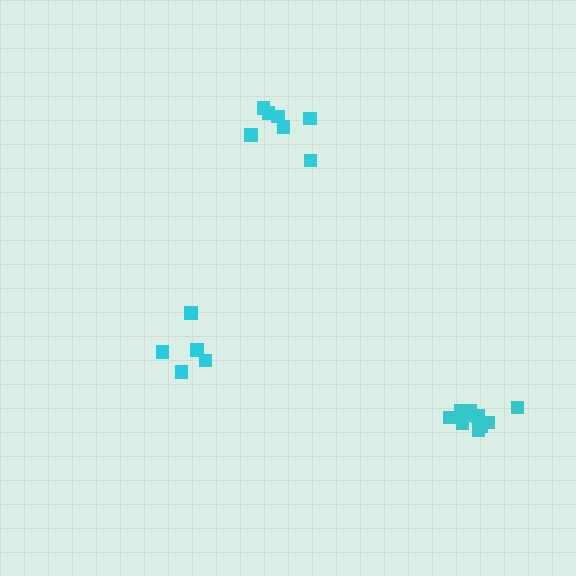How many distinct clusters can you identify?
There are 3 distinct clusters.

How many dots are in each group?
Group 1: 10 dots, Group 2: 5 dots, Group 3: 8 dots (23 total).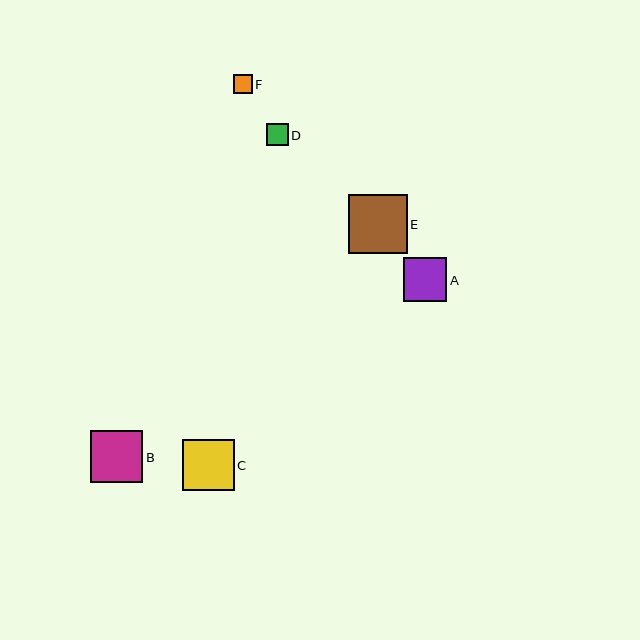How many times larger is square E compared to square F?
Square E is approximately 3.1 times the size of square F.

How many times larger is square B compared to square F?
Square B is approximately 2.8 times the size of square F.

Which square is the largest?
Square E is the largest with a size of approximately 59 pixels.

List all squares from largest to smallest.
From largest to smallest: E, B, C, A, D, F.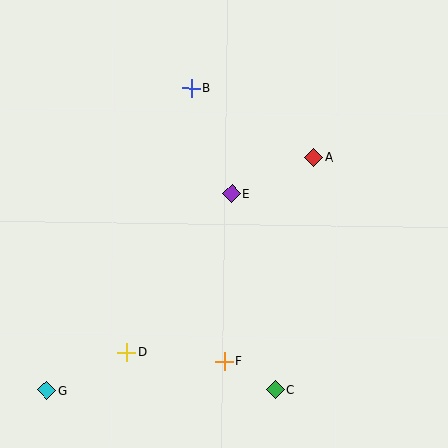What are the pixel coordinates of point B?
Point B is at (191, 88).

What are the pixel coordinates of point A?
Point A is at (314, 158).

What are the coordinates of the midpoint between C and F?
The midpoint between C and F is at (250, 375).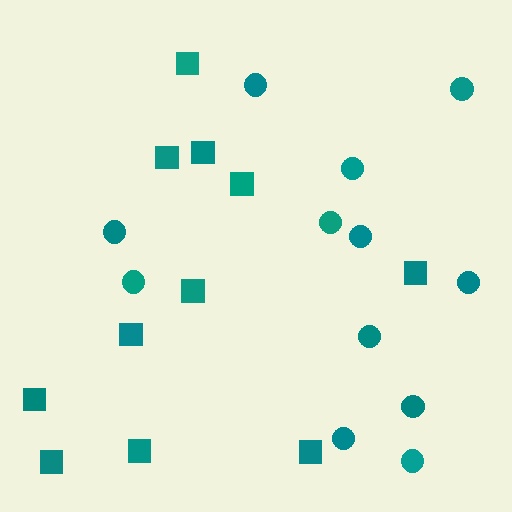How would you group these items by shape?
There are 2 groups: one group of squares (11) and one group of circles (12).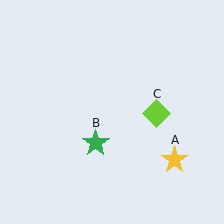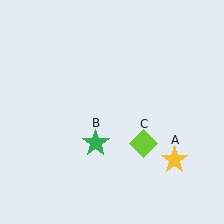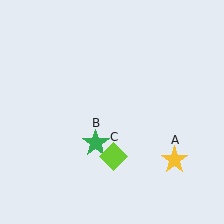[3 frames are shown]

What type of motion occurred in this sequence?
The lime diamond (object C) rotated clockwise around the center of the scene.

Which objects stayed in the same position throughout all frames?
Yellow star (object A) and green star (object B) remained stationary.